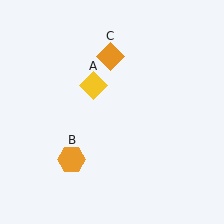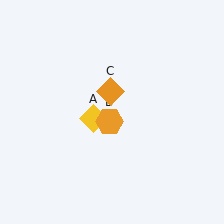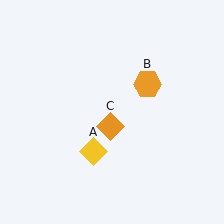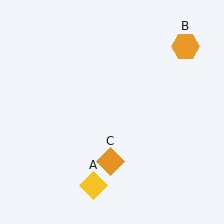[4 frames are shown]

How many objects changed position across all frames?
3 objects changed position: yellow diamond (object A), orange hexagon (object B), orange diamond (object C).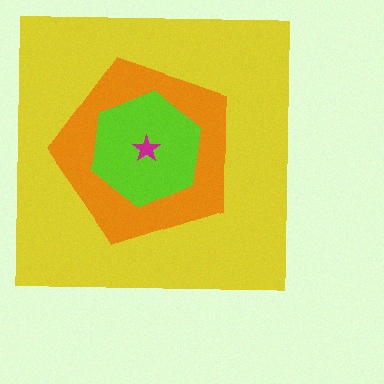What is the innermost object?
The magenta star.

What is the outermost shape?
The yellow square.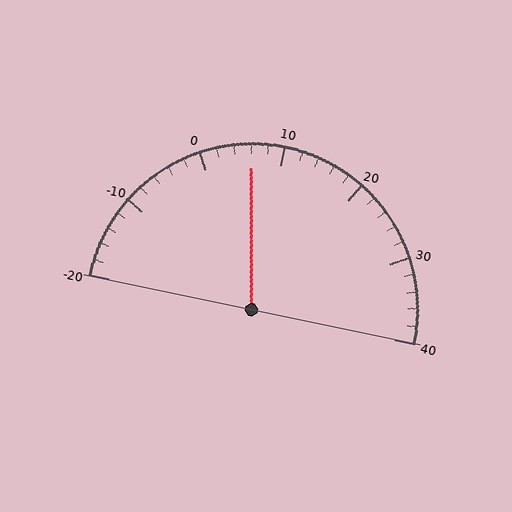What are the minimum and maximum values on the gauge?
The gauge ranges from -20 to 40.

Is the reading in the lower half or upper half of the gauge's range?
The reading is in the lower half of the range (-20 to 40).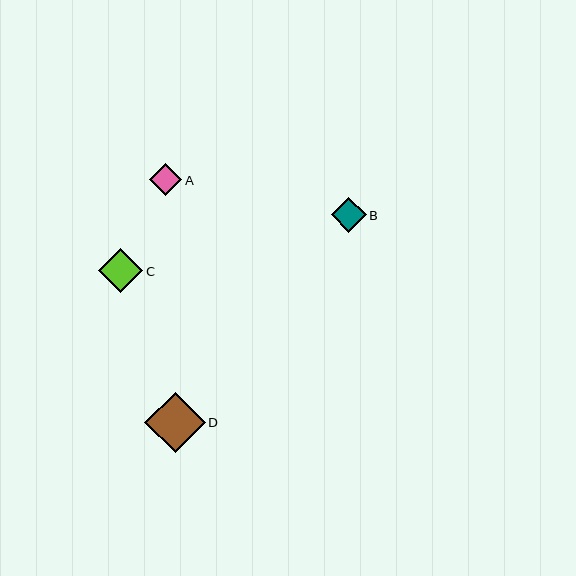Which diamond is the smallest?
Diamond A is the smallest with a size of approximately 32 pixels.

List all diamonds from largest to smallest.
From largest to smallest: D, C, B, A.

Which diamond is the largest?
Diamond D is the largest with a size of approximately 60 pixels.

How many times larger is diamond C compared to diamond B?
Diamond C is approximately 1.3 times the size of diamond B.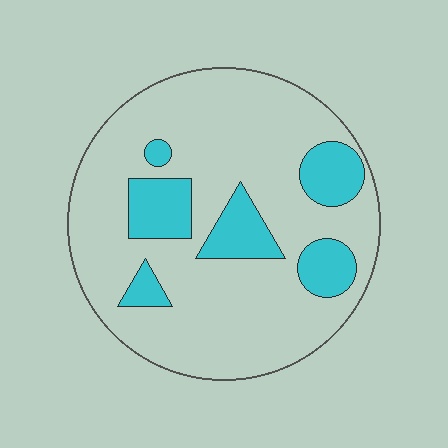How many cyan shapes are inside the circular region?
6.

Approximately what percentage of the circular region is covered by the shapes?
Approximately 20%.